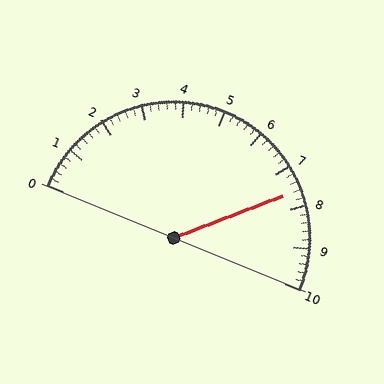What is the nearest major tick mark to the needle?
The nearest major tick mark is 8.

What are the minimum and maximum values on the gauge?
The gauge ranges from 0 to 10.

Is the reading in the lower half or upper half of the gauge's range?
The reading is in the upper half of the range (0 to 10).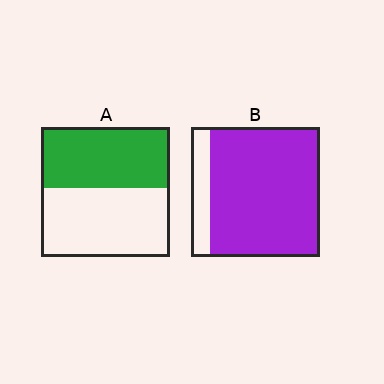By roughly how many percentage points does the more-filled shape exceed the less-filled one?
By roughly 40 percentage points (B over A).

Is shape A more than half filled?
Roughly half.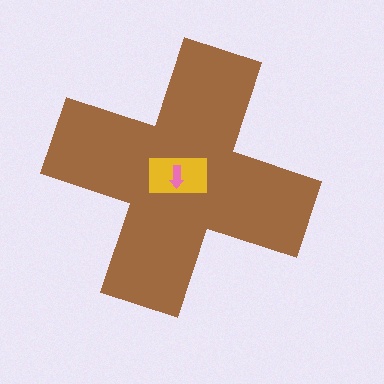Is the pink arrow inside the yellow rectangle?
Yes.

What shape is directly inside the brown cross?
The yellow rectangle.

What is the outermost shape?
The brown cross.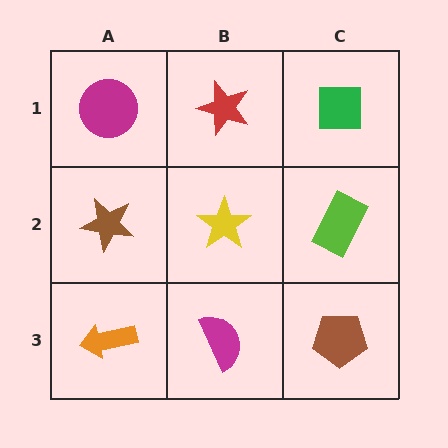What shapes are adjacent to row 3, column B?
A yellow star (row 2, column B), an orange arrow (row 3, column A), a brown pentagon (row 3, column C).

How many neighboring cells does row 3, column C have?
2.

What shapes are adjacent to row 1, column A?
A brown star (row 2, column A), a red star (row 1, column B).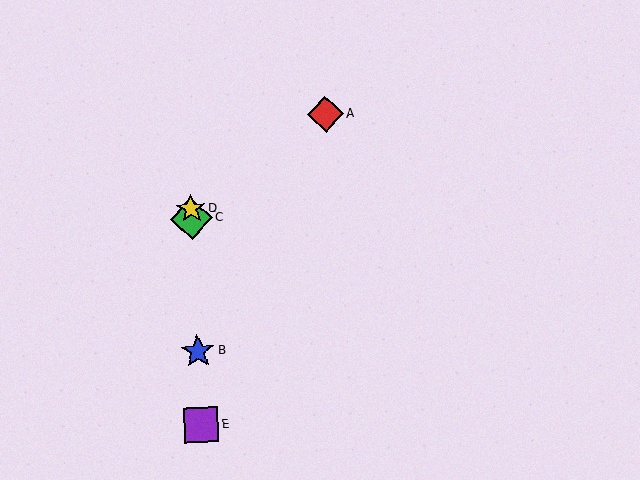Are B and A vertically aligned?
No, B is at x≈198 and A is at x≈326.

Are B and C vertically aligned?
Yes, both are at x≈198.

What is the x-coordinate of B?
Object B is at x≈198.